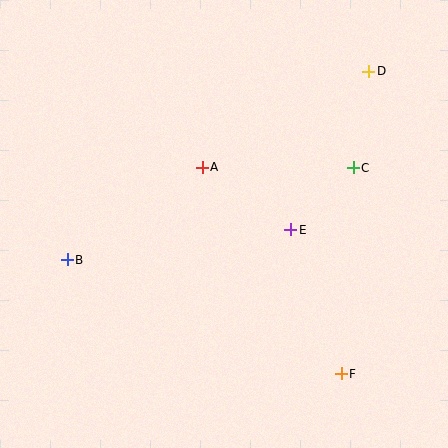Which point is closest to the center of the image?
Point A at (202, 167) is closest to the center.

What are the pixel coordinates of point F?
Point F is at (341, 374).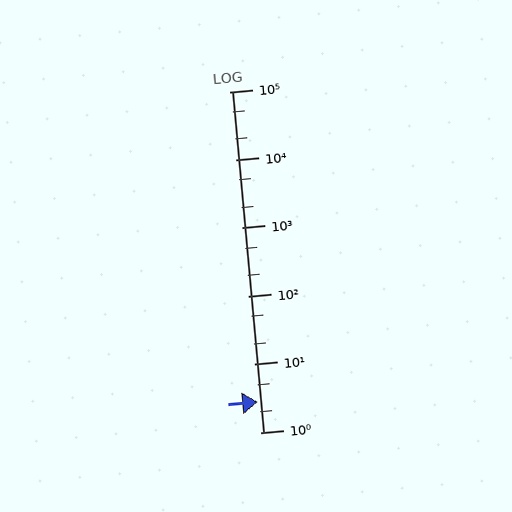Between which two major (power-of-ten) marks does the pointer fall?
The pointer is between 1 and 10.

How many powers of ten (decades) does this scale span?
The scale spans 5 decades, from 1 to 100000.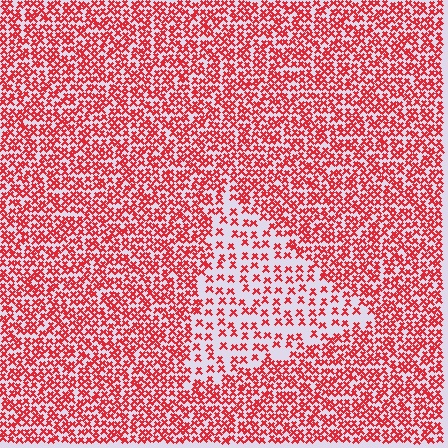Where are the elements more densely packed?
The elements are more densely packed outside the triangle boundary.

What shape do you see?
I see a triangle.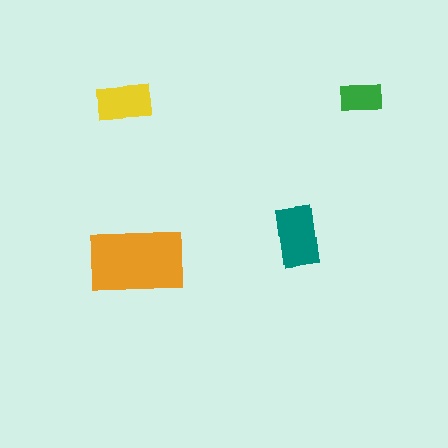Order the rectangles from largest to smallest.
the orange one, the teal one, the yellow one, the green one.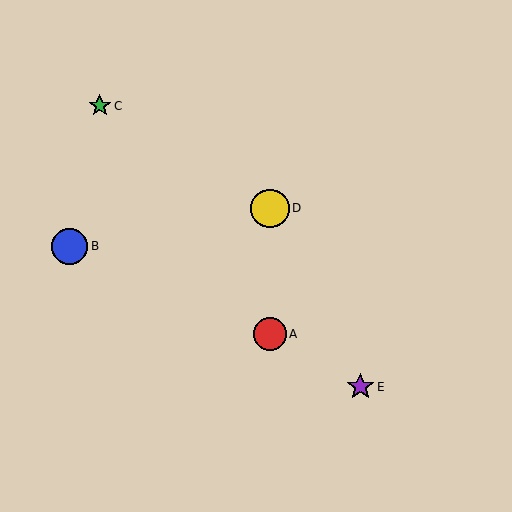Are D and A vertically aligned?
Yes, both are at x≈270.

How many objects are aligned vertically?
2 objects (A, D) are aligned vertically.